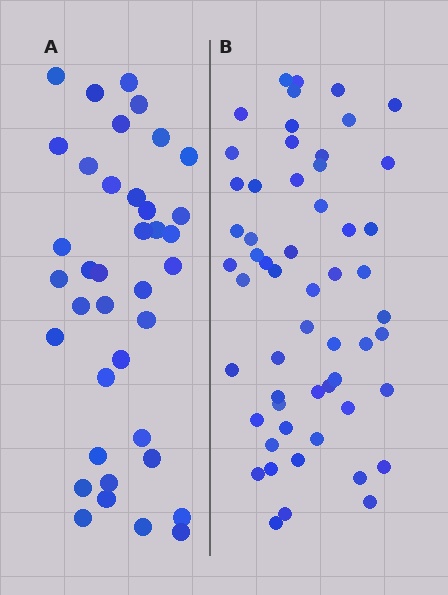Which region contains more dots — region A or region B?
Region B (the right region) has more dots.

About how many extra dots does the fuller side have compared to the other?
Region B has approximately 20 more dots than region A.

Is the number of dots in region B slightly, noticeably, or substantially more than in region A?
Region B has substantially more. The ratio is roughly 1.5 to 1.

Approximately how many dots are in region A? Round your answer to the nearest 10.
About 40 dots. (The exact count is 38, which rounds to 40.)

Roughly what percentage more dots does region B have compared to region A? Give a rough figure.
About 45% more.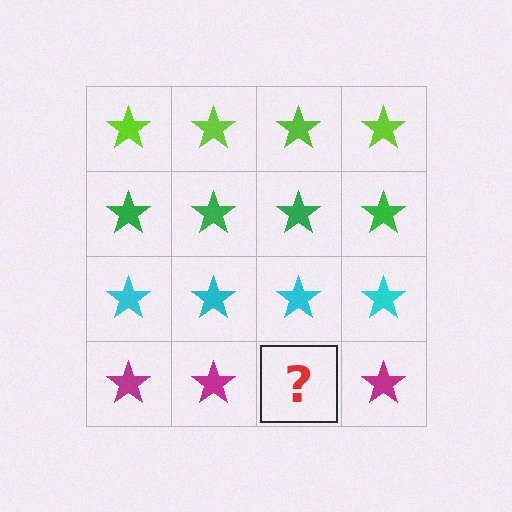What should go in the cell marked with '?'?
The missing cell should contain a magenta star.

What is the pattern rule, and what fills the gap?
The rule is that each row has a consistent color. The gap should be filled with a magenta star.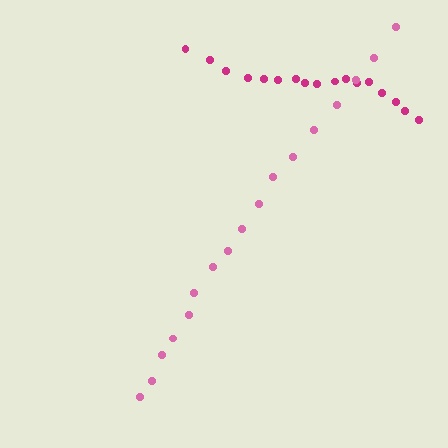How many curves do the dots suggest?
There are 2 distinct paths.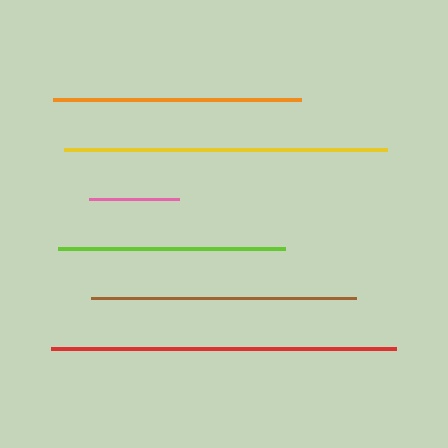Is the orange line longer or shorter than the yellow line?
The yellow line is longer than the orange line.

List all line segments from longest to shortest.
From longest to shortest: red, yellow, brown, orange, lime, pink.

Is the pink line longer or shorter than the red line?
The red line is longer than the pink line.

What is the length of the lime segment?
The lime segment is approximately 226 pixels long.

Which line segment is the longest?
The red line is the longest at approximately 346 pixels.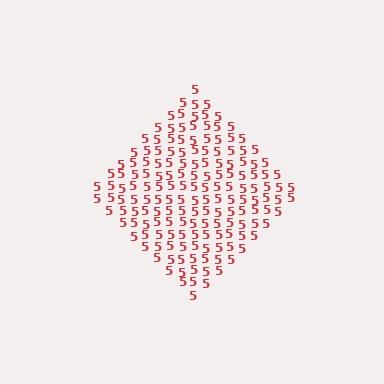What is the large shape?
The large shape is a diamond.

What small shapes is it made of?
It is made of small digit 5's.